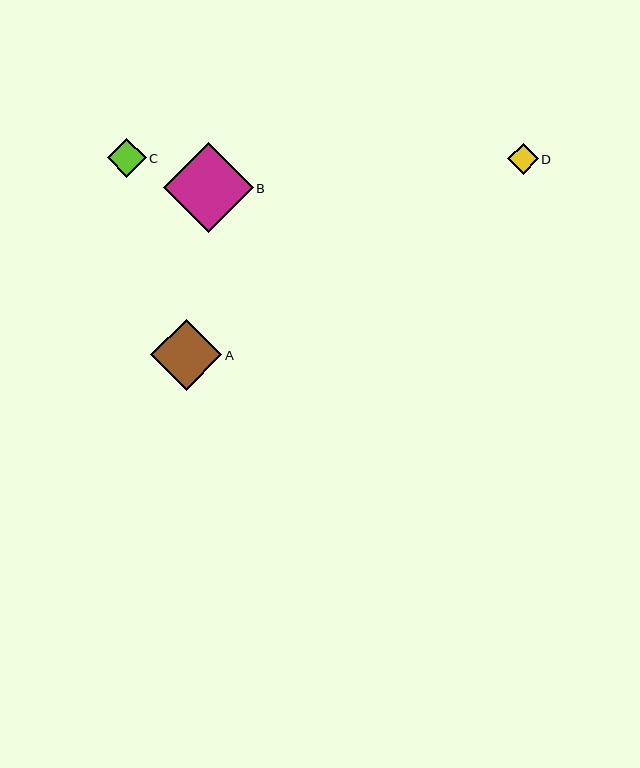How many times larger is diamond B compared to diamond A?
Diamond B is approximately 1.3 times the size of diamond A.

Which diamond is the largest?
Diamond B is the largest with a size of approximately 90 pixels.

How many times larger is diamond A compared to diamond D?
Diamond A is approximately 2.3 times the size of diamond D.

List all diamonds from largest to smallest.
From largest to smallest: B, A, C, D.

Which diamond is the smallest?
Diamond D is the smallest with a size of approximately 30 pixels.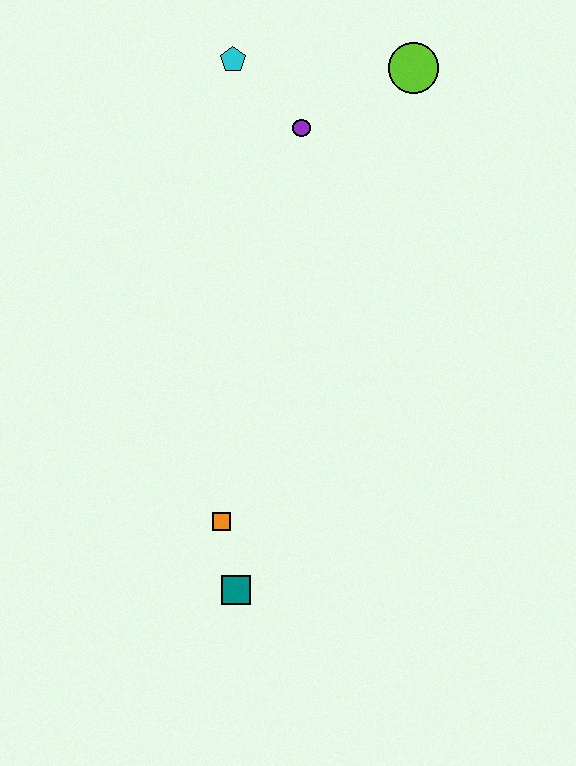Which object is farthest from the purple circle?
The teal square is farthest from the purple circle.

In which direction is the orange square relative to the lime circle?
The orange square is below the lime circle.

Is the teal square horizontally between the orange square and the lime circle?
Yes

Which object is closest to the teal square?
The orange square is closest to the teal square.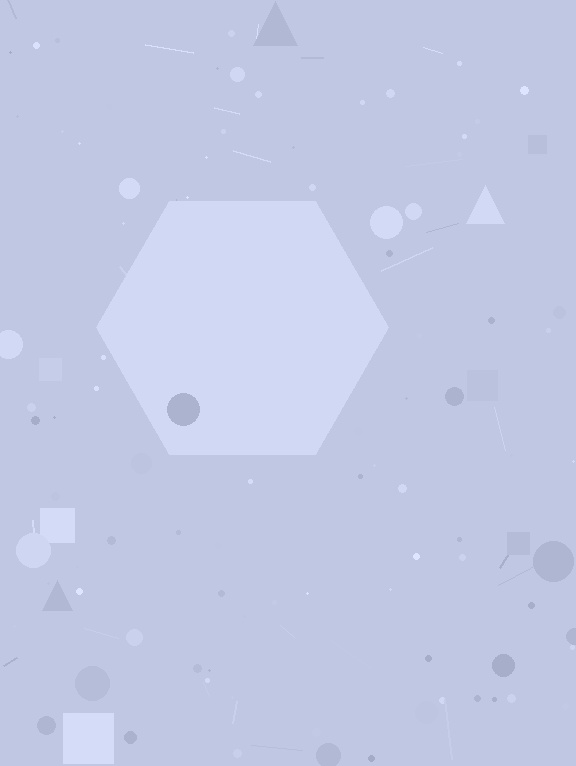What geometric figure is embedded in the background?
A hexagon is embedded in the background.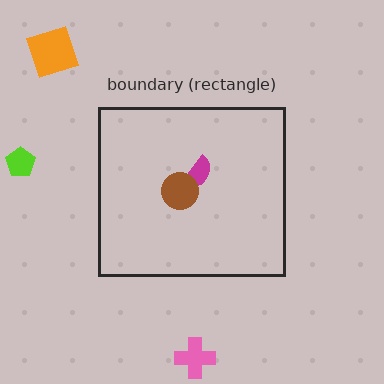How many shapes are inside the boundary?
2 inside, 3 outside.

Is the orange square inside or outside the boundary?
Outside.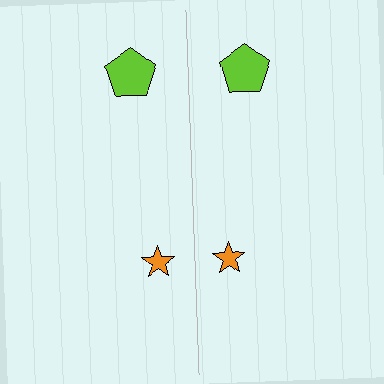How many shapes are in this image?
There are 4 shapes in this image.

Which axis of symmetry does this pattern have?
The pattern has a vertical axis of symmetry running through the center of the image.